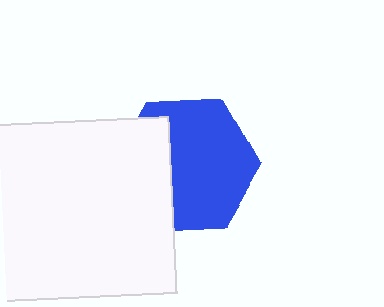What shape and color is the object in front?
The object in front is a white square.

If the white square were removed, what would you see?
You would see the complete blue hexagon.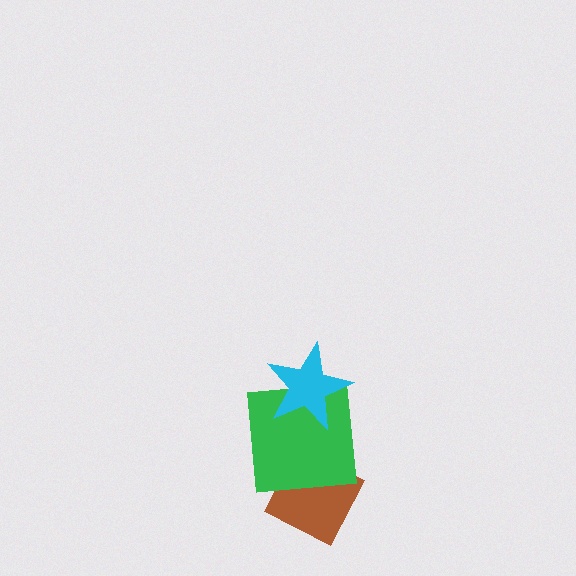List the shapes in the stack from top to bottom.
From top to bottom: the cyan star, the green square, the brown diamond.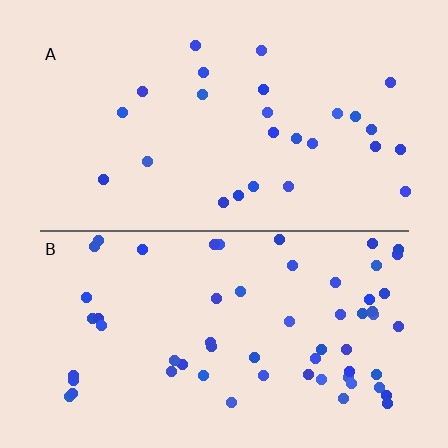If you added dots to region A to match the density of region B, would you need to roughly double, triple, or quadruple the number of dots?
Approximately double.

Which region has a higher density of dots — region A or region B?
B (the bottom).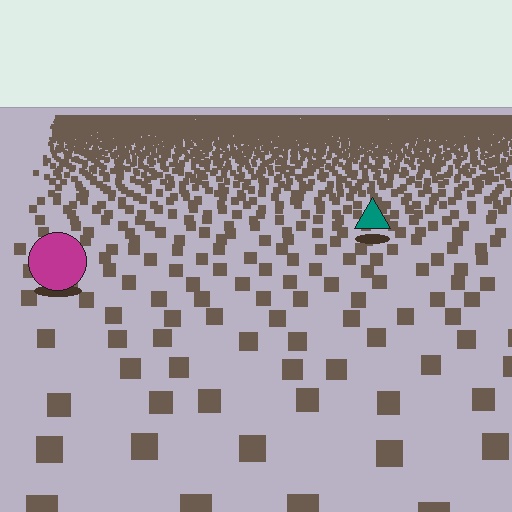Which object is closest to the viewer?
The magenta circle is closest. The texture marks near it are larger and more spread out.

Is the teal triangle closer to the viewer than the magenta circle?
No. The magenta circle is closer — you can tell from the texture gradient: the ground texture is coarser near it.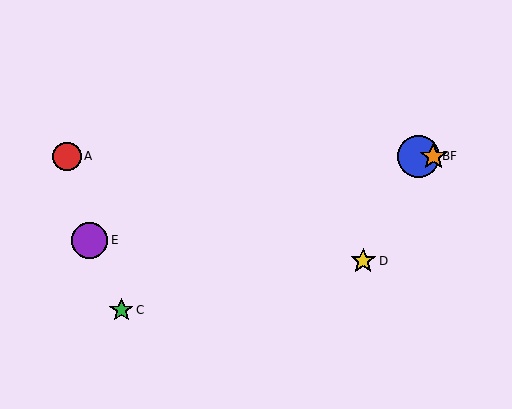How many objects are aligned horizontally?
3 objects (A, B, F) are aligned horizontally.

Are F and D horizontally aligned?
No, F is at y≈156 and D is at y≈261.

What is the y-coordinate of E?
Object E is at y≈240.